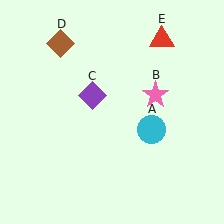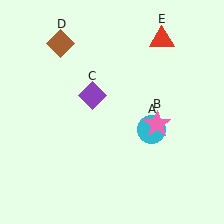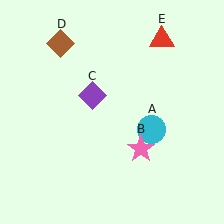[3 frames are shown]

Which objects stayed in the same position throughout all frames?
Cyan circle (object A) and purple diamond (object C) and brown diamond (object D) and red triangle (object E) remained stationary.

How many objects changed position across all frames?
1 object changed position: pink star (object B).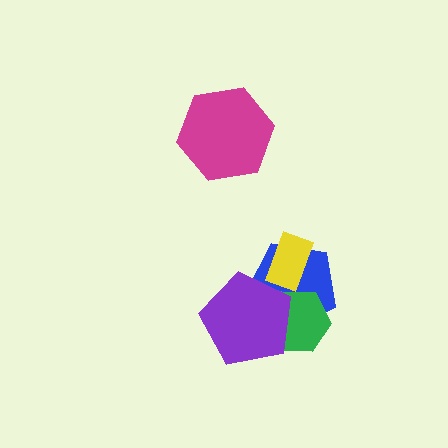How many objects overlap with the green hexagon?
2 objects overlap with the green hexagon.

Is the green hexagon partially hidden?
Yes, it is partially covered by another shape.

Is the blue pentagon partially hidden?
Yes, it is partially covered by another shape.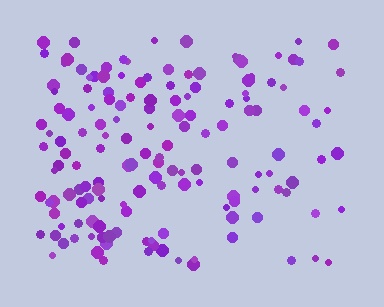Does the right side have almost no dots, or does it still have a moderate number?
Still a moderate number, just noticeably fewer than the left.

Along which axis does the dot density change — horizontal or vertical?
Horizontal.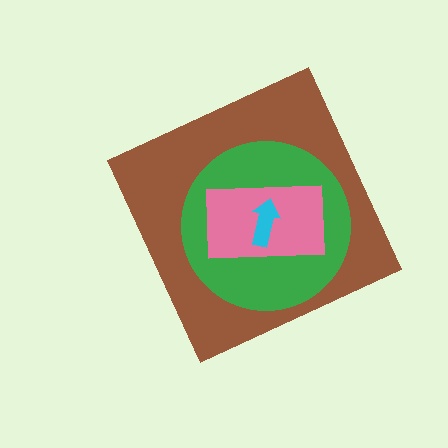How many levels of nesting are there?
4.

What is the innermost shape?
The cyan arrow.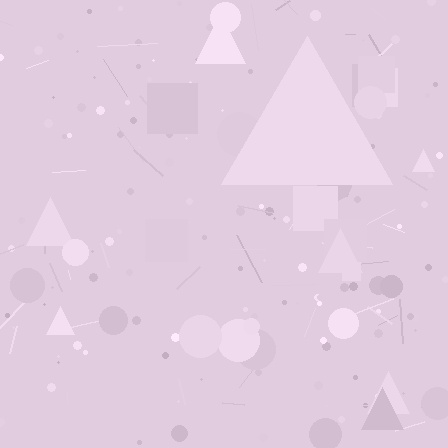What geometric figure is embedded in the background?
A triangle is embedded in the background.